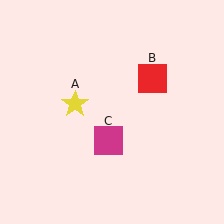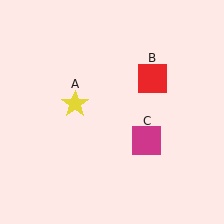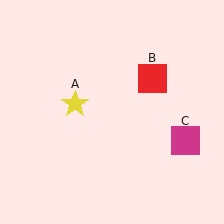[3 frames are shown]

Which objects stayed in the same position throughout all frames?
Yellow star (object A) and red square (object B) remained stationary.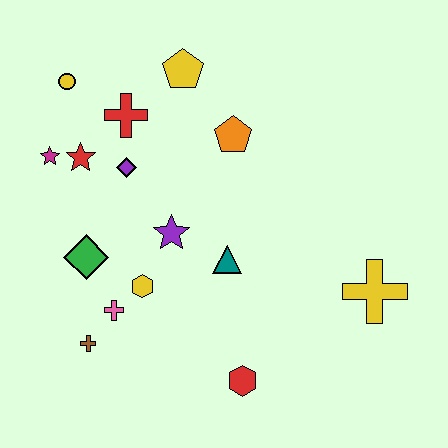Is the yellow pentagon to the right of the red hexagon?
No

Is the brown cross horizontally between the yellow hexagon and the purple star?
No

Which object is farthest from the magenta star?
The yellow cross is farthest from the magenta star.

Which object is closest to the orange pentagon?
The yellow pentagon is closest to the orange pentagon.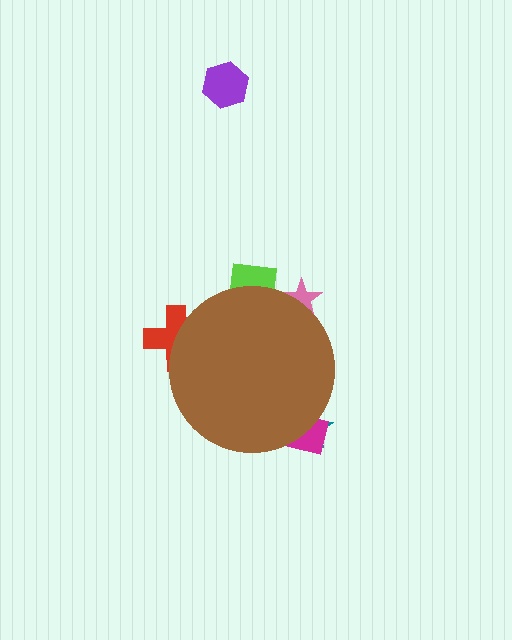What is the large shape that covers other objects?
A brown circle.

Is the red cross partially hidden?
Yes, the red cross is partially hidden behind the brown circle.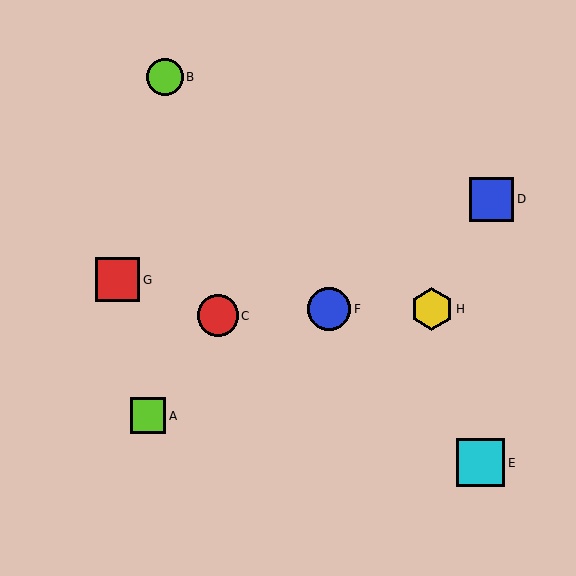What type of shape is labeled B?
Shape B is a lime circle.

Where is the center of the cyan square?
The center of the cyan square is at (481, 463).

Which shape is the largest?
The cyan square (labeled E) is the largest.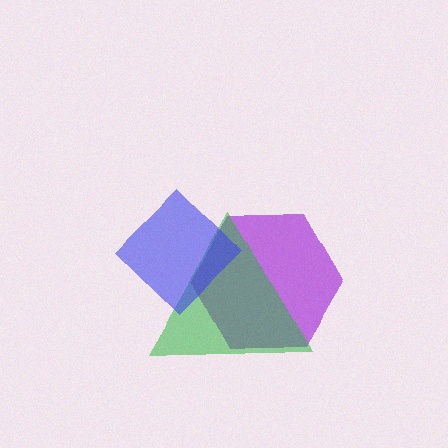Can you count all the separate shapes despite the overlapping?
Yes, there are 3 separate shapes.